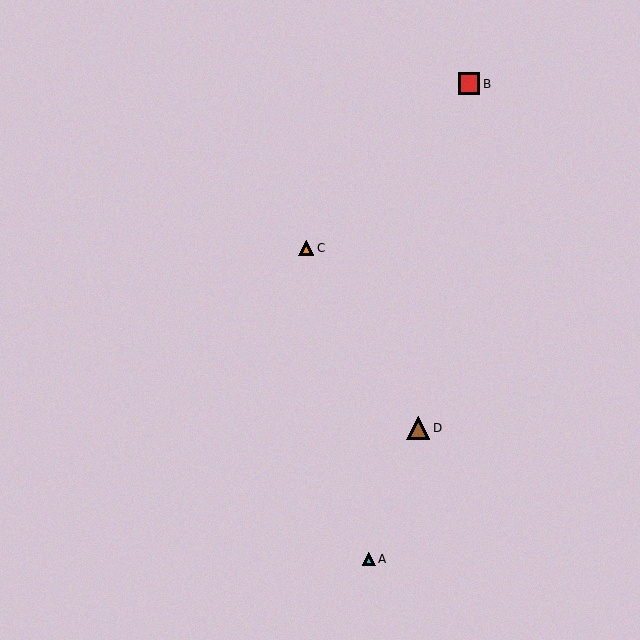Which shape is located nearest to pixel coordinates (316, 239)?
The orange triangle (labeled C) at (306, 248) is nearest to that location.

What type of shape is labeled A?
Shape A is a cyan triangle.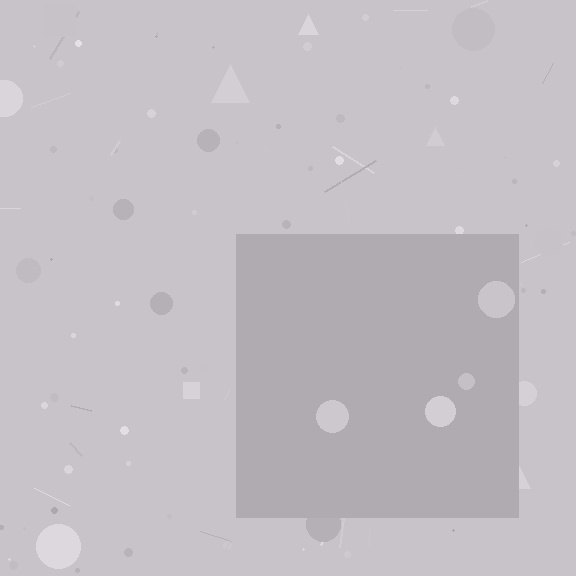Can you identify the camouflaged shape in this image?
The camouflaged shape is a square.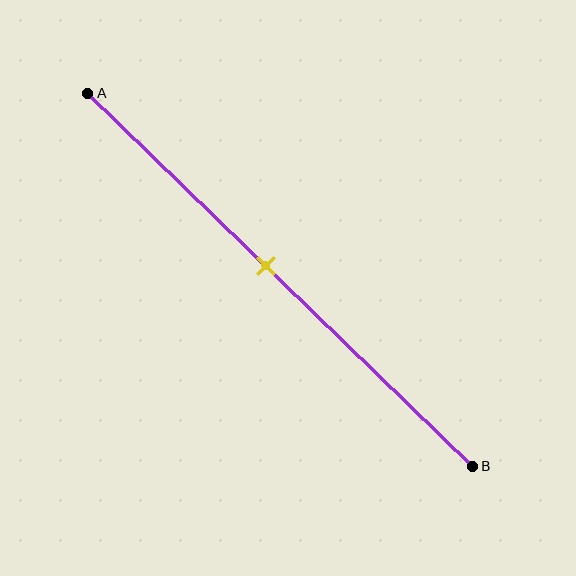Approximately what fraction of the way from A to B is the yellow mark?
The yellow mark is approximately 45% of the way from A to B.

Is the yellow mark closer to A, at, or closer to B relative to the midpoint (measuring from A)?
The yellow mark is closer to point A than the midpoint of segment AB.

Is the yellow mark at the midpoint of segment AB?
No, the mark is at about 45% from A, not at the 50% midpoint.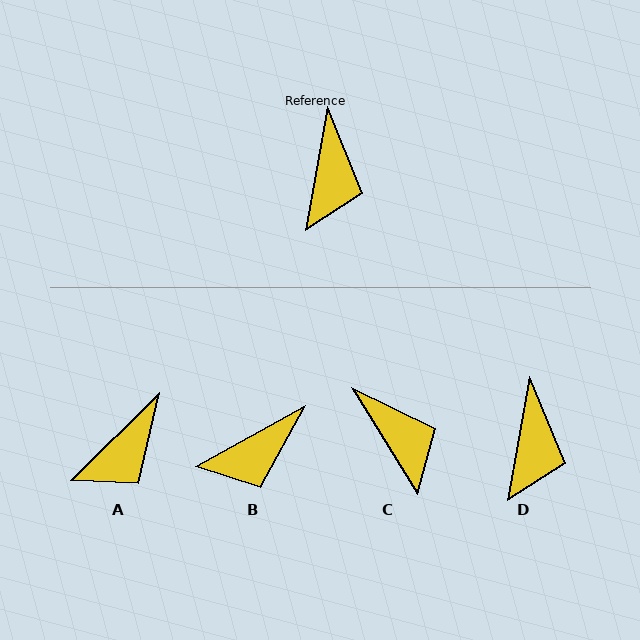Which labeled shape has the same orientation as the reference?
D.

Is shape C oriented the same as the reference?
No, it is off by about 42 degrees.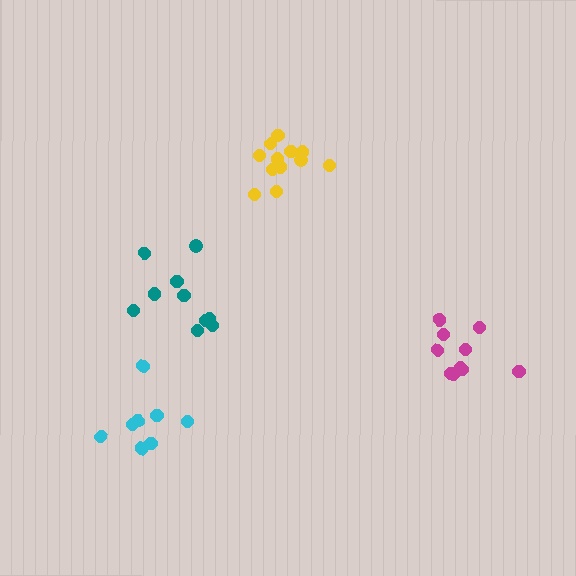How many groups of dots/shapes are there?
There are 4 groups.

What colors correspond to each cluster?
The clusters are colored: teal, yellow, magenta, cyan.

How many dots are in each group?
Group 1: 10 dots, Group 2: 12 dots, Group 3: 10 dots, Group 4: 8 dots (40 total).